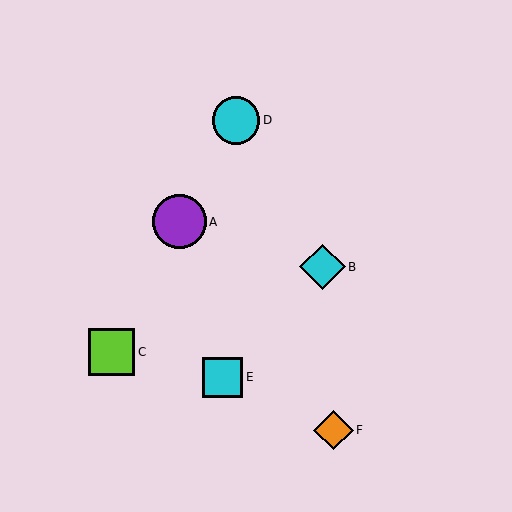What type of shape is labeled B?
Shape B is a cyan diamond.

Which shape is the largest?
The purple circle (labeled A) is the largest.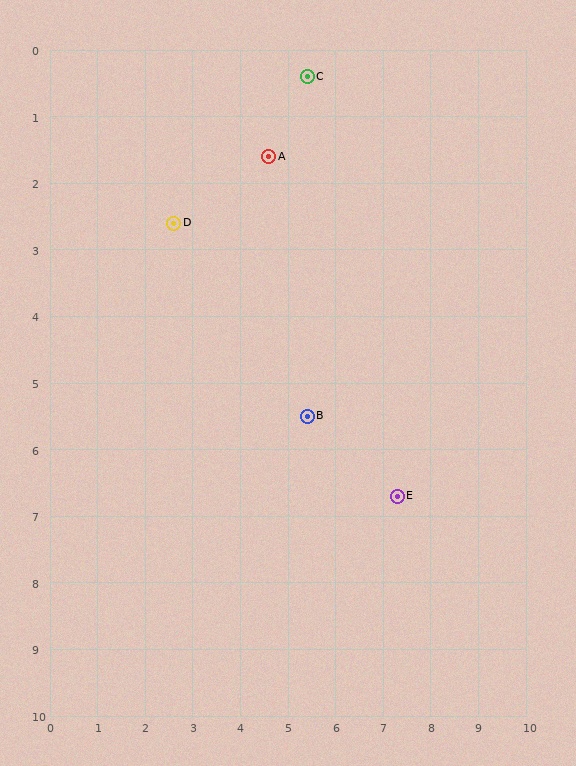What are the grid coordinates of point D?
Point D is at approximately (2.6, 2.6).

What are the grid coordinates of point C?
Point C is at approximately (5.4, 0.4).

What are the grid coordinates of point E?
Point E is at approximately (7.3, 6.7).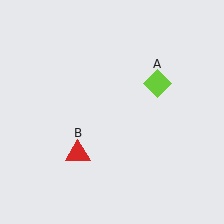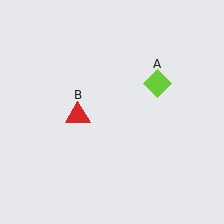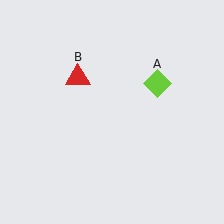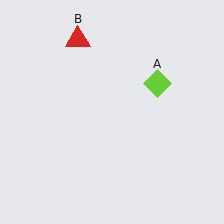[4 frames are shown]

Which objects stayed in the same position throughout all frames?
Lime diamond (object A) remained stationary.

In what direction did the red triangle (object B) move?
The red triangle (object B) moved up.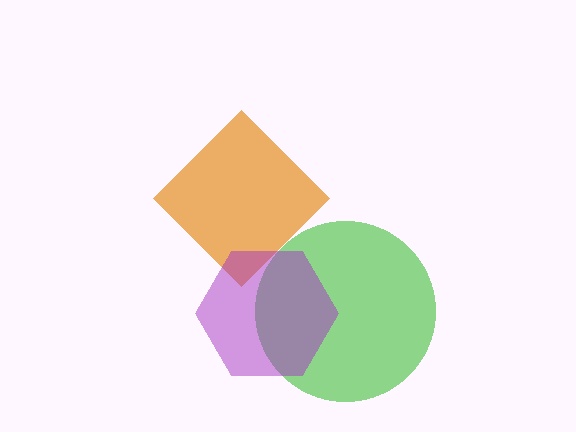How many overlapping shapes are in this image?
There are 3 overlapping shapes in the image.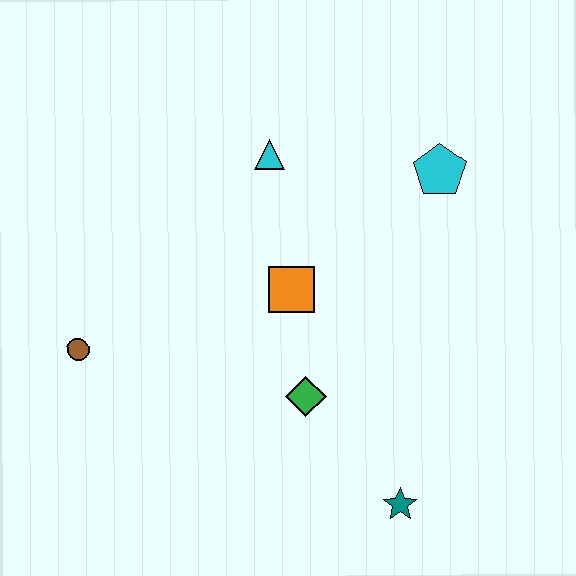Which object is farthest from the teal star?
The cyan triangle is farthest from the teal star.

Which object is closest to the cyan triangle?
The orange square is closest to the cyan triangle.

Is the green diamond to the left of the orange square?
No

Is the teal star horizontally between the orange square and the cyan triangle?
No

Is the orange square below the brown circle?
No